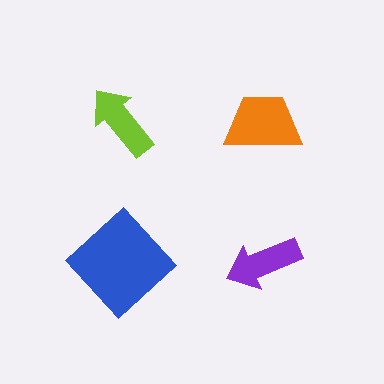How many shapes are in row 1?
2 shapes.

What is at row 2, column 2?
A purple arrow.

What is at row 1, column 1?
A lime arrow.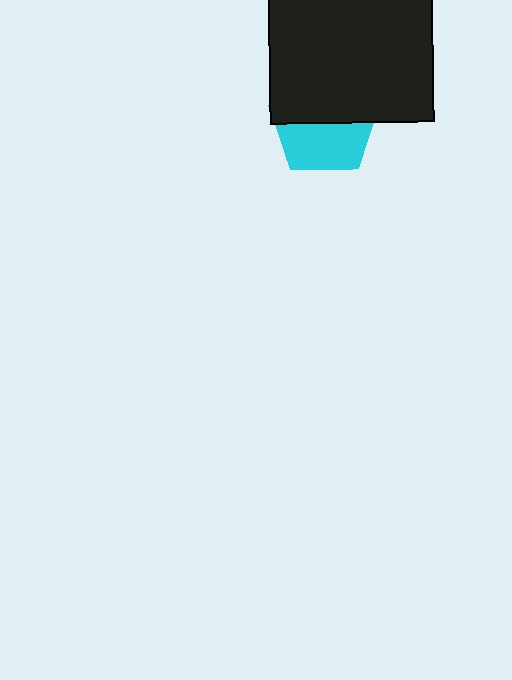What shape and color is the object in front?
The object in front is a black square.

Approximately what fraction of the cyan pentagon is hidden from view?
Roughly 53% of the cyan pentagon is hidden behind the black square.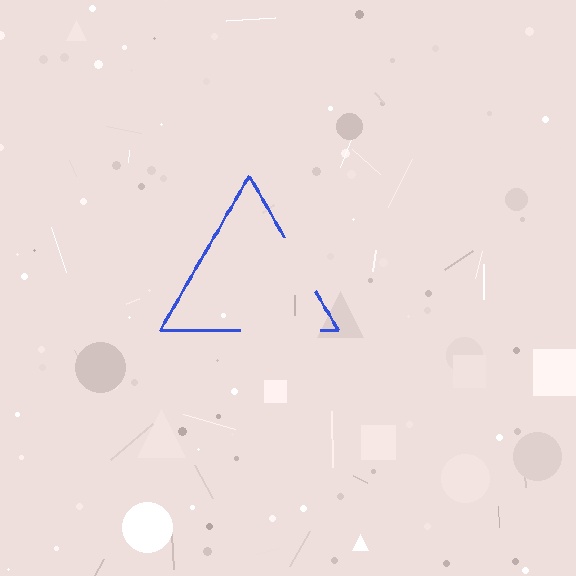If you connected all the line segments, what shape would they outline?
They would outline a triangle.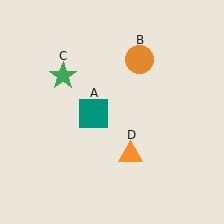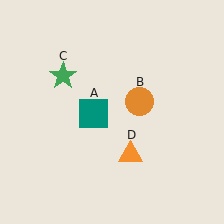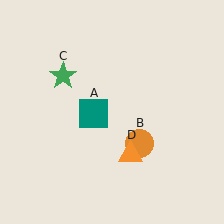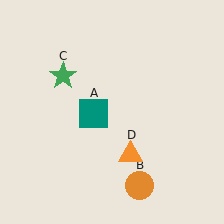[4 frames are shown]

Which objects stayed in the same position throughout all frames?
Teal square (object A) and green star (object C) and orange triangle (object D) remained stationary.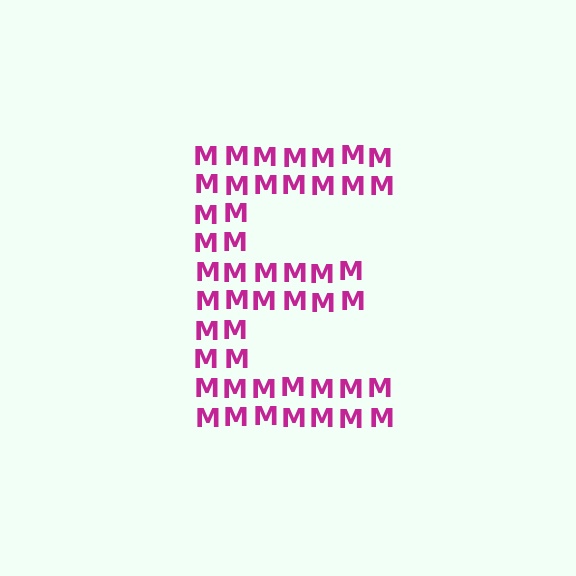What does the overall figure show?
The overall figure shows the letter E.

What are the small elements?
The small elements are letter M's.